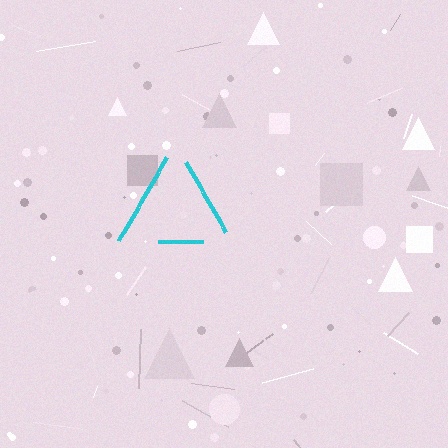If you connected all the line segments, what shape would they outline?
They would outline a triangle.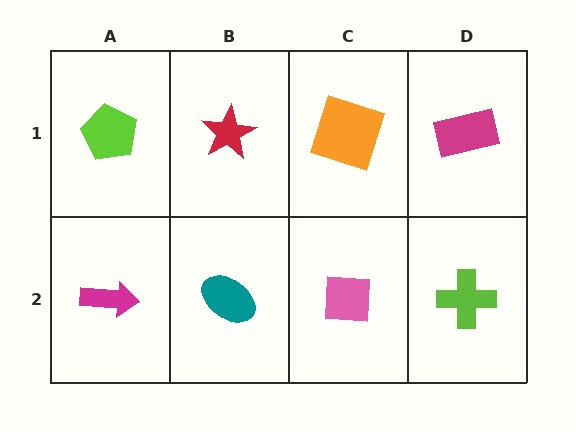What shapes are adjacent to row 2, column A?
A lime pentagon (row 1, column A), a teal ellipse (row 2, column B).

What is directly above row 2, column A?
A lime pentagon.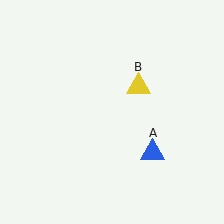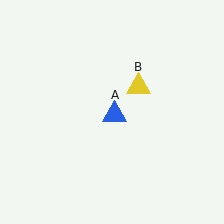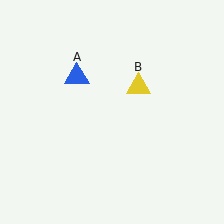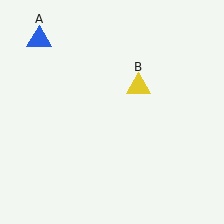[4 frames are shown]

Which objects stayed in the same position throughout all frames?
Yellow triangle (object B) remained stationary.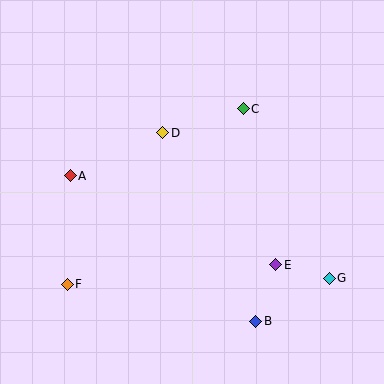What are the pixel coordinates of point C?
Point C is at (243, 109).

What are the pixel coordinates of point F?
Point F is at (67, 284).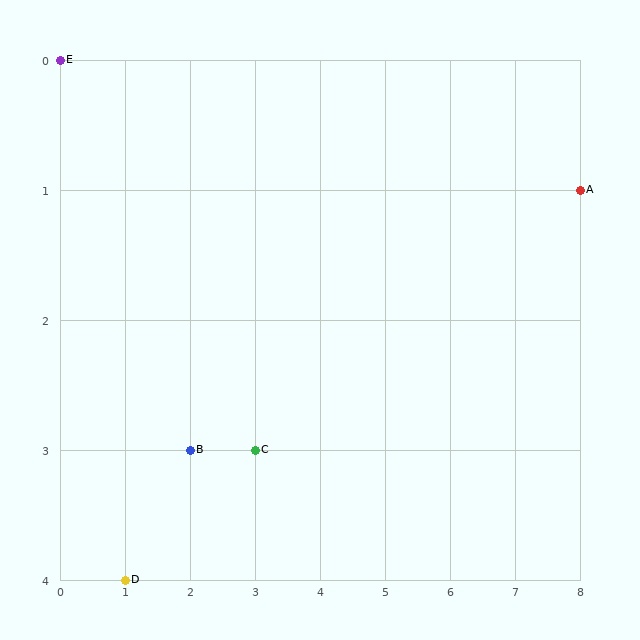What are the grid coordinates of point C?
Point C is at grid coordinates (3, 3).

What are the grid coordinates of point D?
Point D is at grid coordinates (1, 4).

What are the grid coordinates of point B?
Point B is at grid coordinates (2, 3).